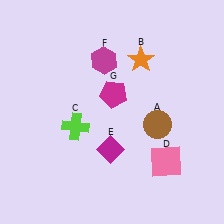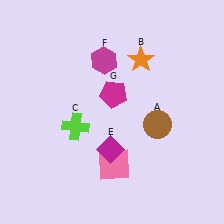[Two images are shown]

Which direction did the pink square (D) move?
The pink square (D) moved left.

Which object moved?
The pink square (D) moved left.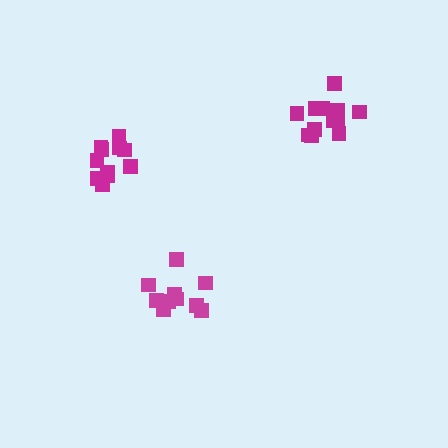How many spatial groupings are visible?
There are 3 spatial groupings.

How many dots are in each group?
Group 1: 11 dots, Group 2: 10 dots, Group 3: 12 dots (33 total).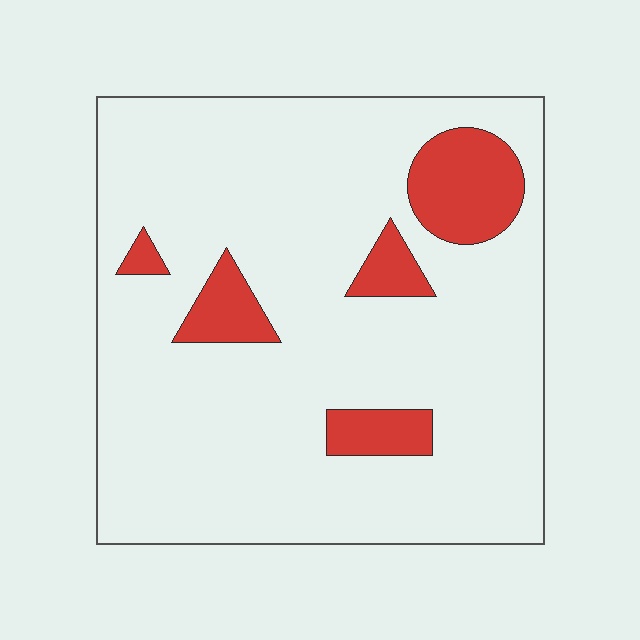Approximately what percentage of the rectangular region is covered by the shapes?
Approximately 15%.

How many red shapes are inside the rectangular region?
5.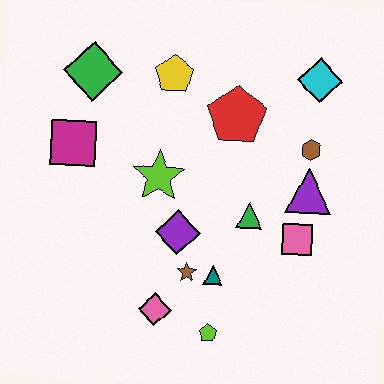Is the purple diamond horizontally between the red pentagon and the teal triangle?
No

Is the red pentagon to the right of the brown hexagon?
No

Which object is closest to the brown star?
The teal triangle is closest to the brown star.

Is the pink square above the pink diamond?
Yes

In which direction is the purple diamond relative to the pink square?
The purple diamond is to the left of the pink square.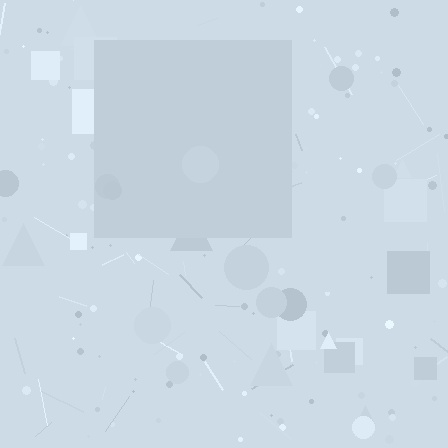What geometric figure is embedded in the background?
A square is embedded in the background.